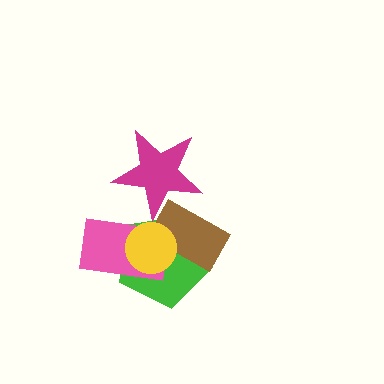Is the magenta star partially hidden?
No, no other shape covers it.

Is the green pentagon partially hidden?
Yes, it is partially covered by another shape.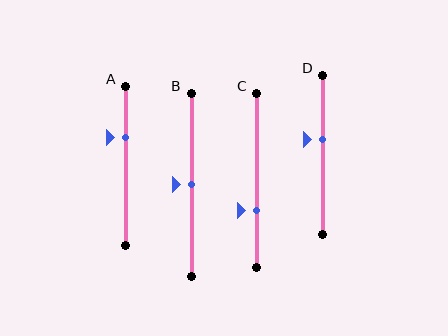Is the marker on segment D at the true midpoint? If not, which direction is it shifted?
No, the marker on segment D is shifted upward by about 10% of the segment length.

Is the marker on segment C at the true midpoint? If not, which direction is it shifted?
No, the marker on segment C is shifted downward by about 17% of the segment length.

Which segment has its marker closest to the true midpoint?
Segment B has its marker closest to the true midpoint.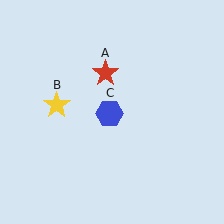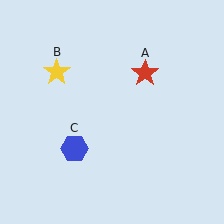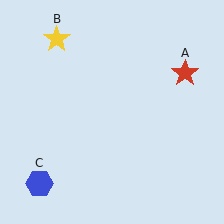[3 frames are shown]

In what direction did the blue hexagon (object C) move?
The blue hexagon (object C) moved down and to the left.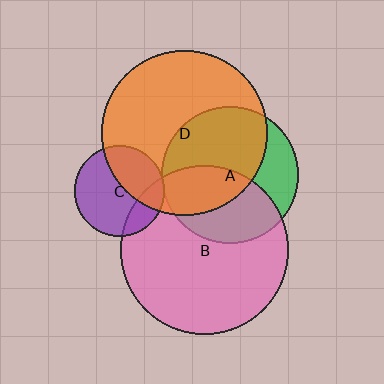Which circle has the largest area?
Circle B (pink).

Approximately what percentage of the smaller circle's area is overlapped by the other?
Approximately 20%.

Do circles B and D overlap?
Yes.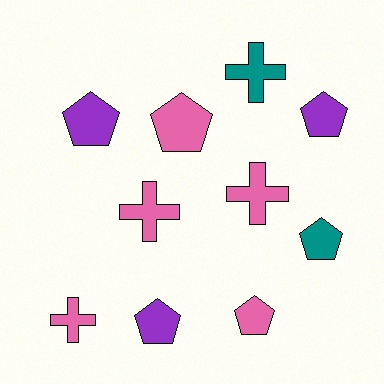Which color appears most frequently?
Pink, with 5 objects.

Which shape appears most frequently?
Pentagon, with 6 objects.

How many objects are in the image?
There are 10 objects.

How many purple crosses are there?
There are no purple crosses.